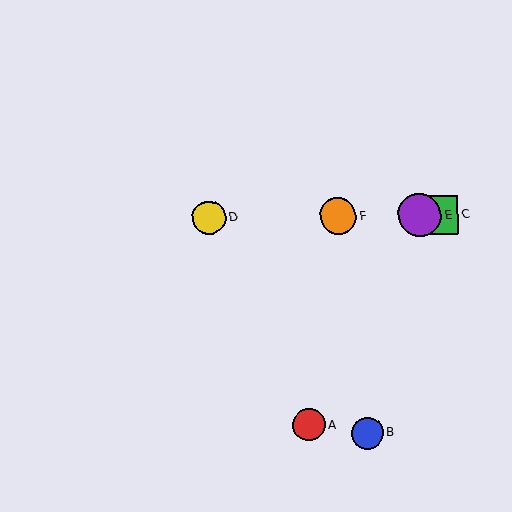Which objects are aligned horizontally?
Objects C, D, E, F are aligned horizontally.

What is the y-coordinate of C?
Object C is at y≈215.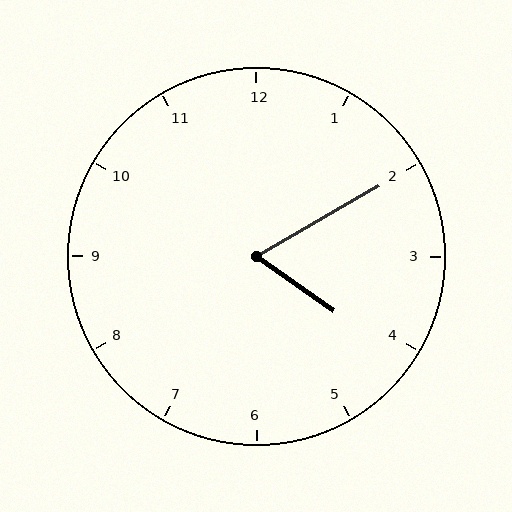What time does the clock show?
4:10.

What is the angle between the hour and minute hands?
Approximately 65 degrees.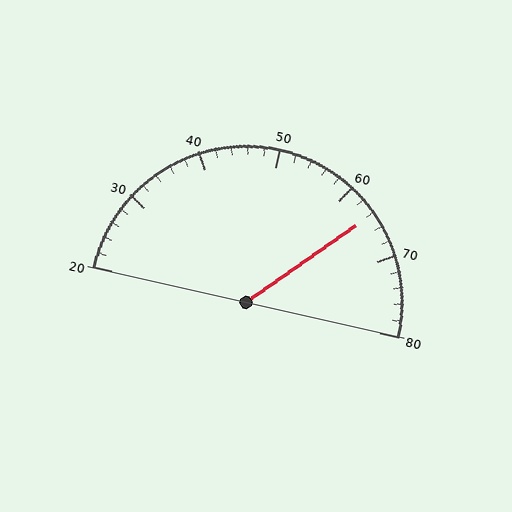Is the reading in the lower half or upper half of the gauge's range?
The reading is in the upper half of the range (20 to 80).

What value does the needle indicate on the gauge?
The needle indicates approximately 64.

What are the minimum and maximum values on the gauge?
The gauge ranges from 20 to 80.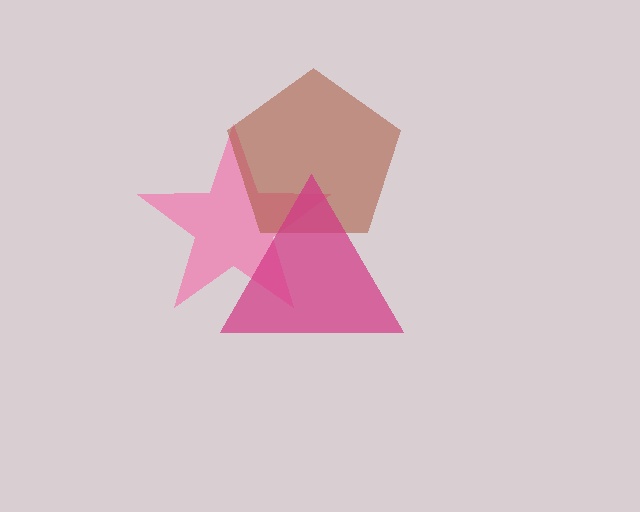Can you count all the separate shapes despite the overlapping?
Yes, there are 3 separate shapes.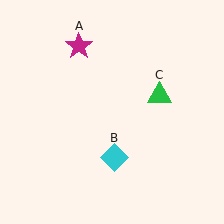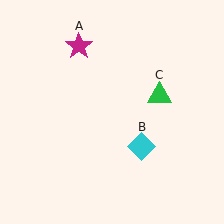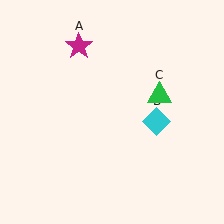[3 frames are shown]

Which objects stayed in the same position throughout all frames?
Magenta star (object A) and green triangle (object C) remained stationary.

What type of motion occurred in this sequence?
The cyan diamond (object B) rotated counterclockwise around the center of the scene.